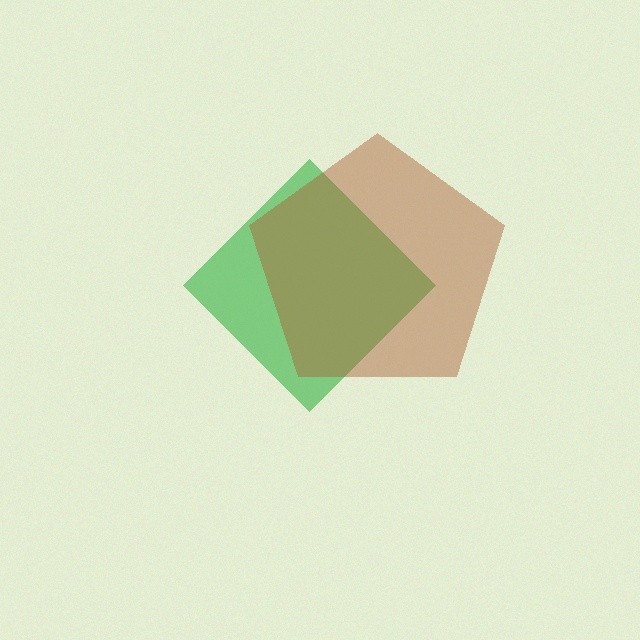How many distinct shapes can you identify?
There are 2 distinct shapes: a green diamond, a brown pentagon.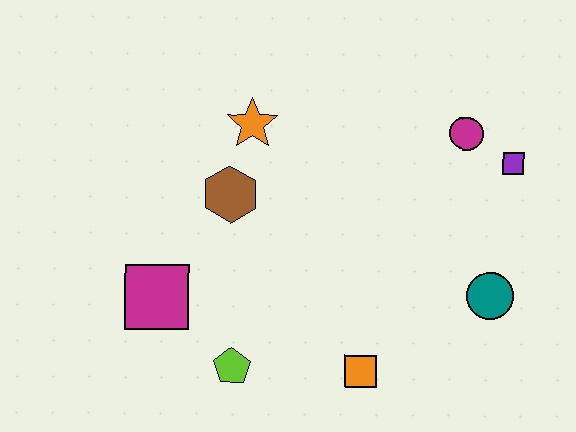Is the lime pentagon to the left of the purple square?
Yes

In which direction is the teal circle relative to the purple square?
The teal circle is below the purple square.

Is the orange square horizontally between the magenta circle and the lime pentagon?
Yes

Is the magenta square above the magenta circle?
No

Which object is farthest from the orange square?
The orange star is farthest from the orange square.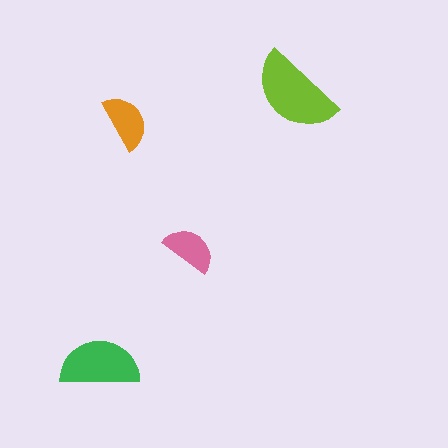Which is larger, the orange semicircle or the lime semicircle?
The lime one.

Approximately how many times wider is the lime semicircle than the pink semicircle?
About 1.5 times wider.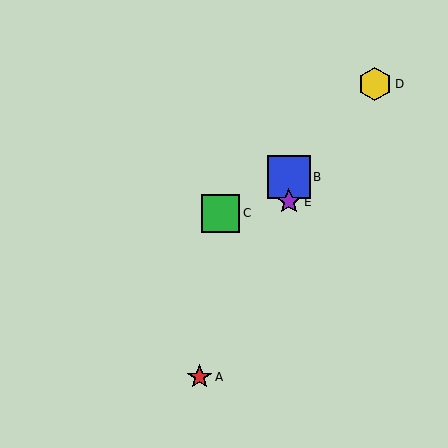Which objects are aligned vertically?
Objects B, E are aligned vertically.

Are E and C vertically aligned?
No, E is at x≈289 and C is at x≈221.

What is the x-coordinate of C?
Object C is at x≈221.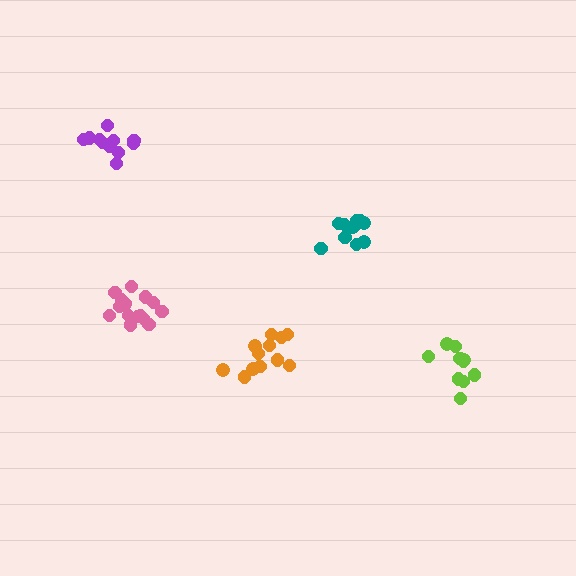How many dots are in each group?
Group 1: 16 dots, Group 2: 11 dots, Group 3: 10 dots, Group 4: 12 dots, Group 5: 11 dots (60 total).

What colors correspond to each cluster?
The clusters are colored: pink, teal, lime, orange, purple.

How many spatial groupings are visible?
There are 5 spatial groupings.